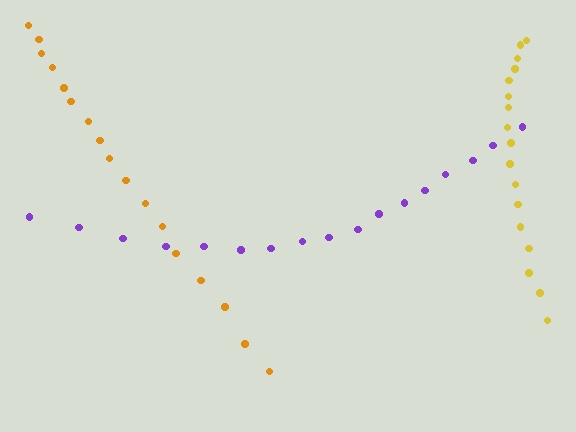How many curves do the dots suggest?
There are 3 distinct paths.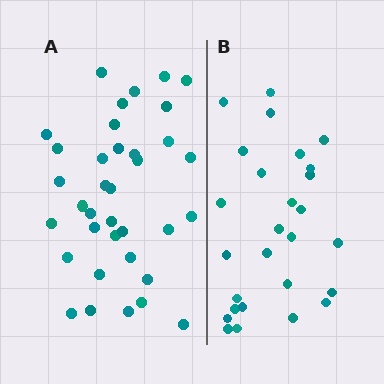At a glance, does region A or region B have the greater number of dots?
Region A (the left region) has more dots.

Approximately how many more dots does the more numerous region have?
Region A has roughly 8 or so more dots than region B.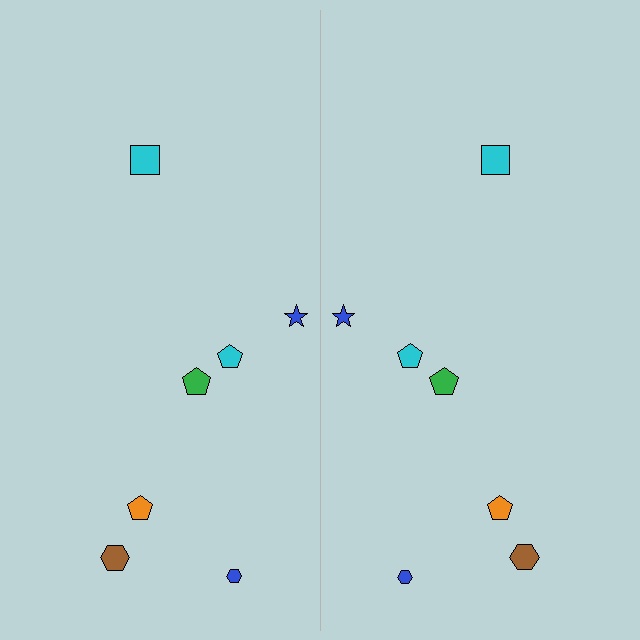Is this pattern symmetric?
Yes, this pattern has bilateral (reflection) symmetry.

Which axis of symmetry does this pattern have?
The pattern has a vertical axis of symmetry running through the center of the image.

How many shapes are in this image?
There are 14 shapes in this image.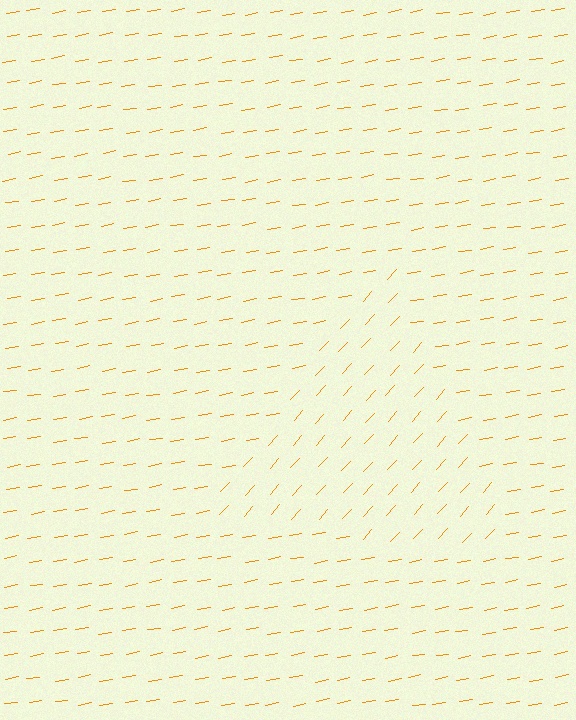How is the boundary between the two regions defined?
The boundary is defined purely by a change in line orientation (approximately 38 degrees difference). All lines are the same color and thickness.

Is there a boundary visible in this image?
Yes, there is a texture boundary formed by a change in line orientation.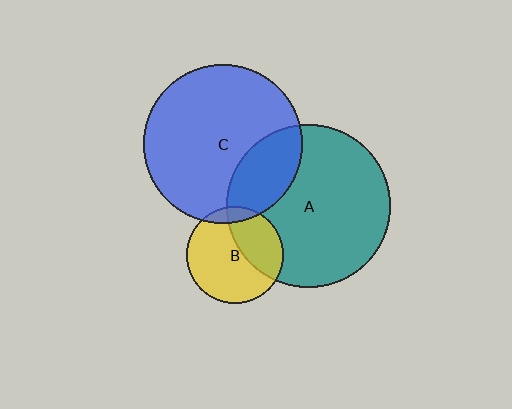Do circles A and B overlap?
Yes.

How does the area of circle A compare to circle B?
Approximately 2.8 times.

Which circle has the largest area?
Circle A (teal).